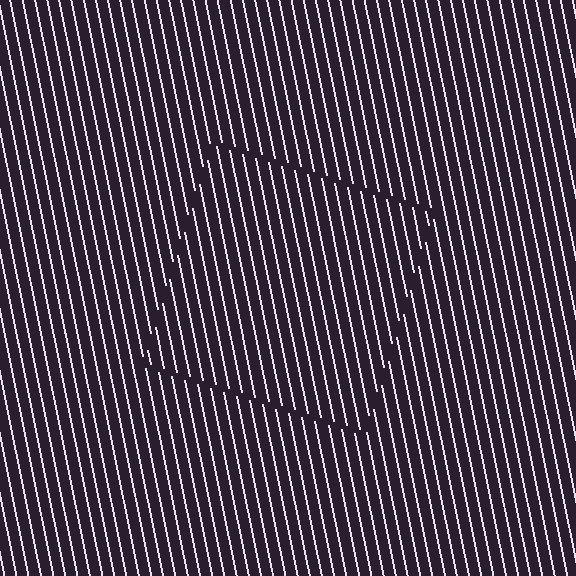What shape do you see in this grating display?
An illusory square. The interior of the shape contains the same grating, shifted by half a period — the contour is defined by the phase discontinuity where line-ends from the inner and outer gratings abut.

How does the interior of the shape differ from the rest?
The interior of the shape contains the same grating, shifted by half a period — the contour is defined by the phase discontinuity where line-ends from the inner and outer gratings abut.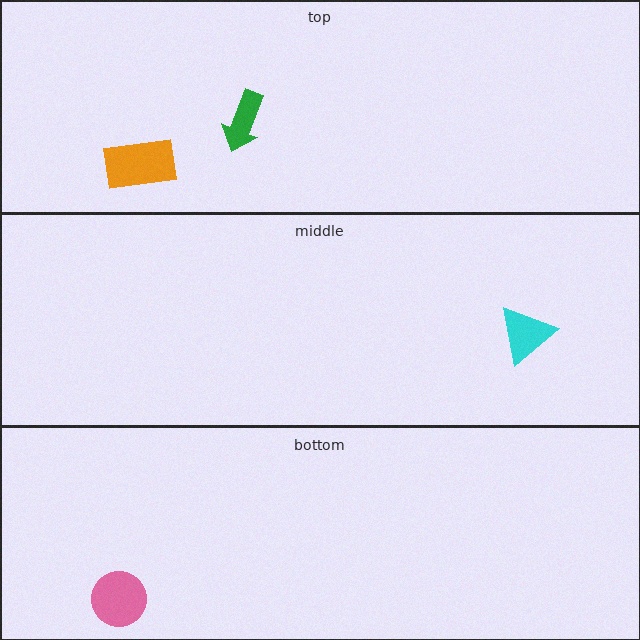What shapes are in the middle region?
The cyan triangle.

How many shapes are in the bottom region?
1.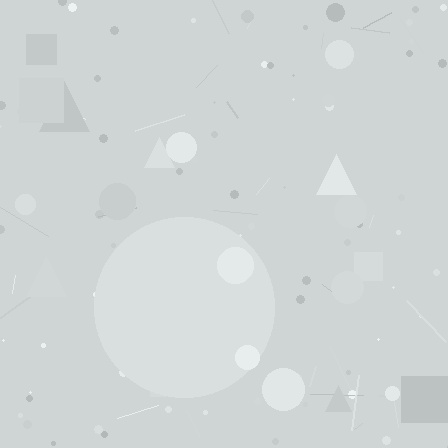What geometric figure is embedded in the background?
A circle is embedded in the background.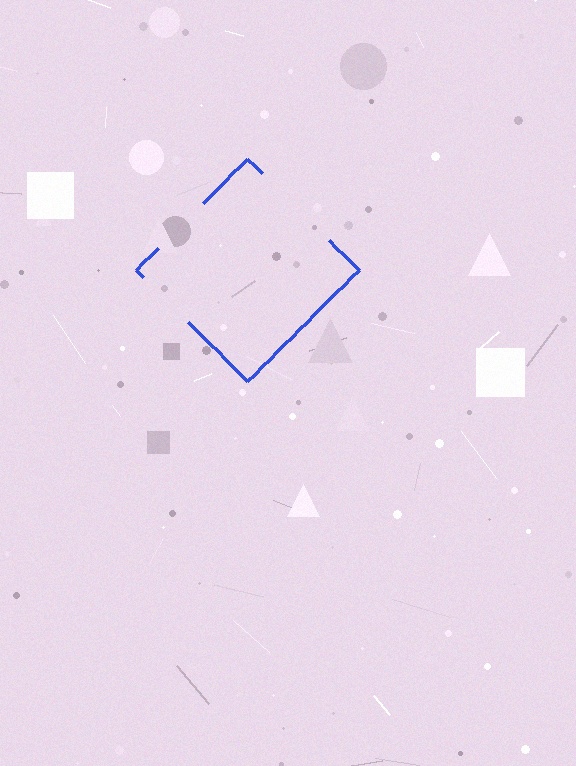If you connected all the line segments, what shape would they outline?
They would outline a diamond.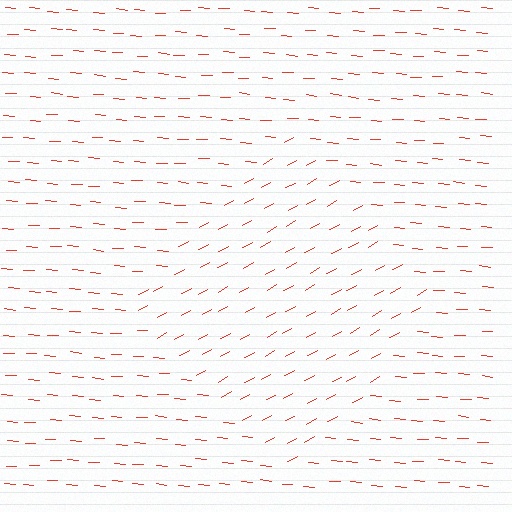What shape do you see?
I see a diamond.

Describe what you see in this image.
The image is filled with small red line segments. A diamond region in the image has lines oriented differently from the surrounding lines, creating a visible texture boundary.